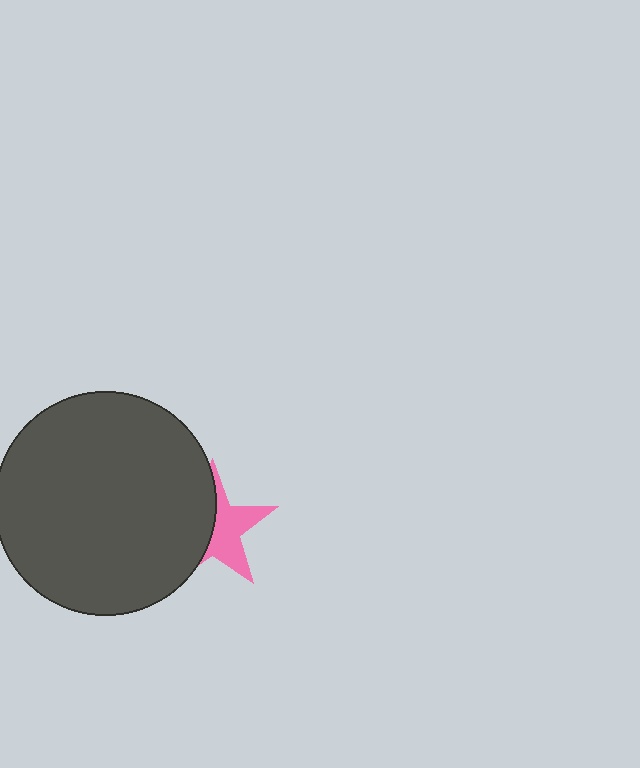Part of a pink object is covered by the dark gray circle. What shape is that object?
It is a star.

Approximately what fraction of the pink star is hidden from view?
Roughly 50% of the pink star is hidden behind the dark gray circle.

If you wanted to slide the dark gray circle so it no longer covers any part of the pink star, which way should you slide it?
Slide it left — that is the most direct way to separate the two shapes.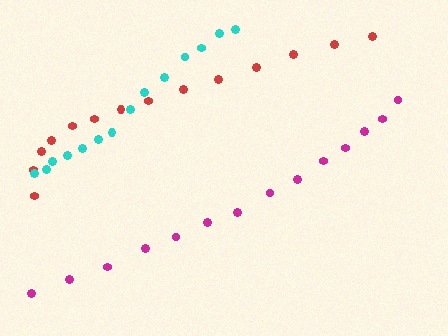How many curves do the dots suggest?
There are 3 distinct paths.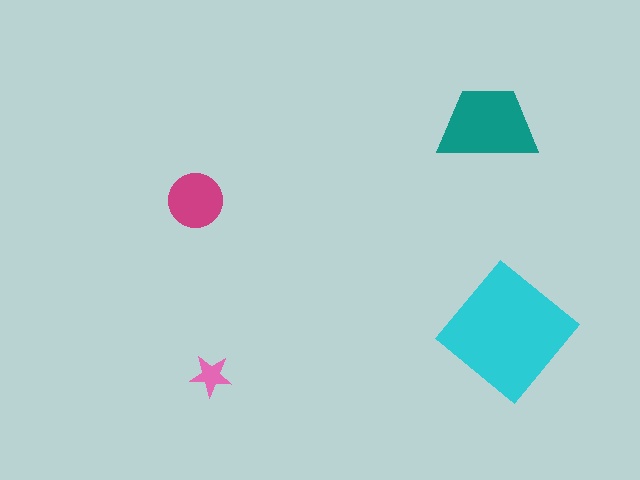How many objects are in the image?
There are 4 objects in the image.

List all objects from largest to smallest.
The cyan diamond, the teal trapezoid, the magenta circle, the pink star.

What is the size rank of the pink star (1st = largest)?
4th.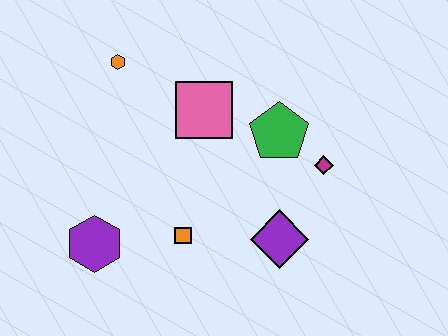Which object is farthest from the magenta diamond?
The purple hexagon is farthest from the magenta diamond.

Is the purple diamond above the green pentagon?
No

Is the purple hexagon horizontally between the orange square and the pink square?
No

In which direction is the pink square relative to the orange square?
The pink square is above the orange square.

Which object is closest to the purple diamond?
The magenta diamond is closest to the purple diamond.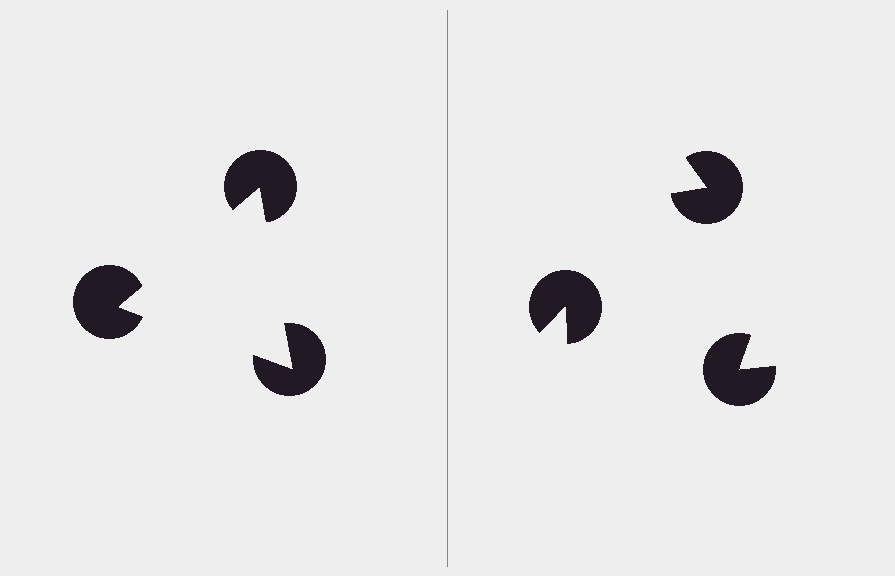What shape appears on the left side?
An illusory triangle.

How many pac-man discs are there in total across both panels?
6 — 3 on each side.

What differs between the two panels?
The pac-man discs are positioned identically on both sides; only the wedge orientations differ. On the left they align to a triangle; on the right they are misaligned.